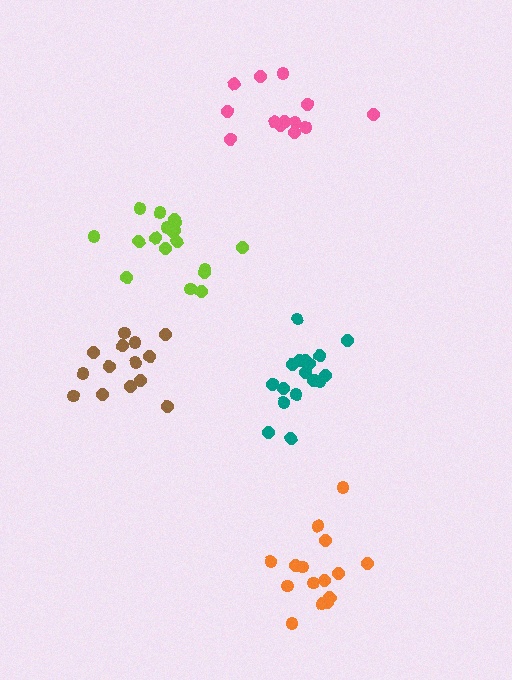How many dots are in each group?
Group 1: 17 dots, Group 2: 14 dots, Group 3: 18 dots, Group 4: 13 dots, Group 5: 15 dots (77 total).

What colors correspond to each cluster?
The clusters are colored: teal, brown, lime, pink, orange.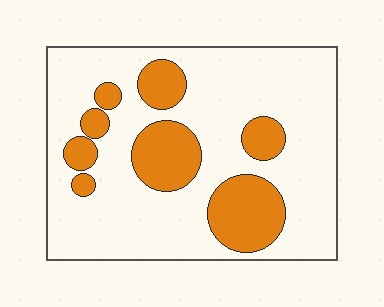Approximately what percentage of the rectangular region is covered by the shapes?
Approximately 25%.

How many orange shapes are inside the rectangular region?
8.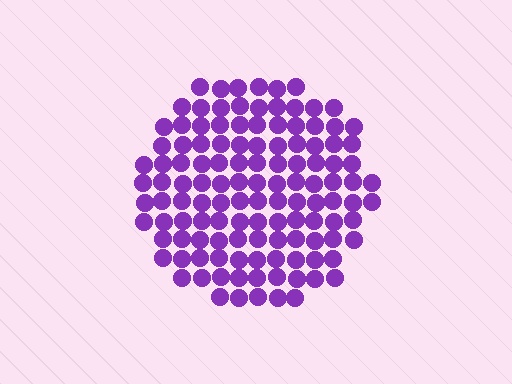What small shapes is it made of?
It is made of small circles.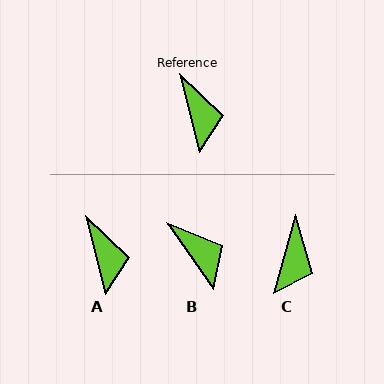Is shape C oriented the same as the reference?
No, it is off by about 30 degrees.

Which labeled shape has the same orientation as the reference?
A.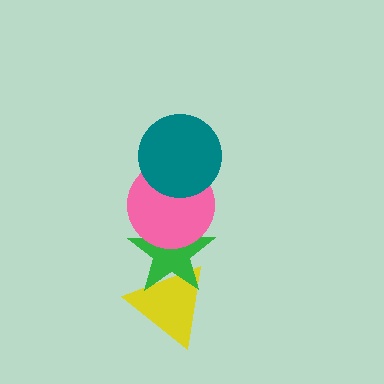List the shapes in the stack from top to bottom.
From top to bottom: the teal circle, the pink circle, the green star, the yellow triangle.